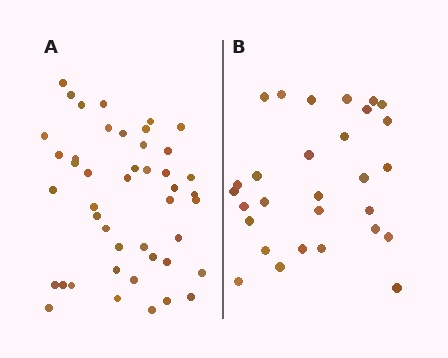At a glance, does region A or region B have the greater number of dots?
Region A (the left region) has more dots.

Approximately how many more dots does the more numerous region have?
Region A has approximately 15 more dots than region B.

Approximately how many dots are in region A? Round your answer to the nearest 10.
About 40 dots. (The exact count is 45, which rounds to 40.)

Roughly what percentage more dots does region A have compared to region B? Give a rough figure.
About 55% more.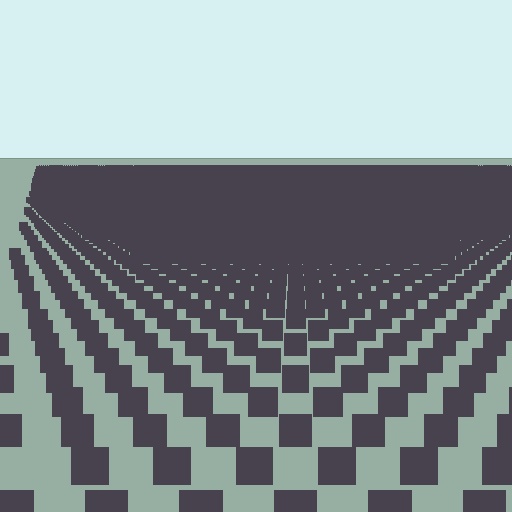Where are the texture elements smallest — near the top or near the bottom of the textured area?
Near the top.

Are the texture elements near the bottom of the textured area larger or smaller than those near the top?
Larger. Near the bottom, elements are closer to the viewer and appear at a bigger on-screen size.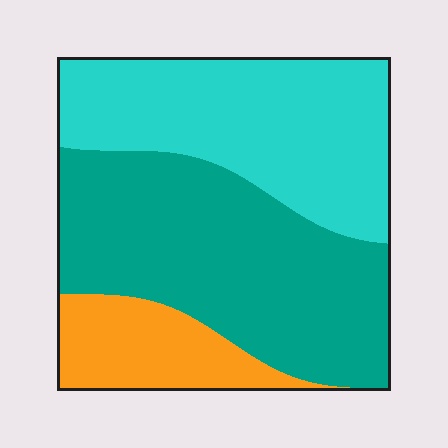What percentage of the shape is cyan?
Cyan covers roughly 40% of the shape.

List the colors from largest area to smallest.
From largest to smallest: teal, cyan, orange.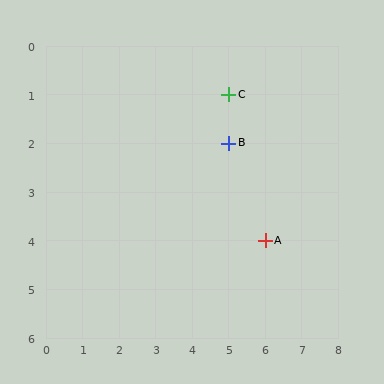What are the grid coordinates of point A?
Point A is at grid coordinates (6, 4).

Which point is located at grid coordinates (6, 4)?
Point A is at (6, 4).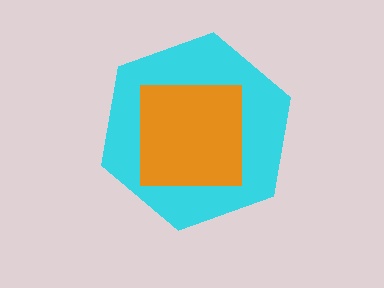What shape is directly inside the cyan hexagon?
The orange square.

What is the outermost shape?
The cyan hexagon.